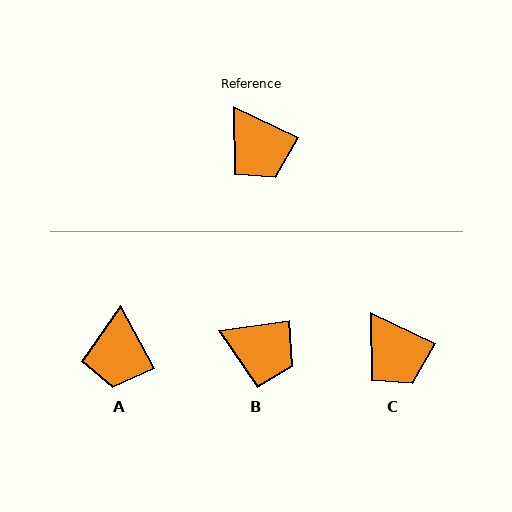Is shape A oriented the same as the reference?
No, it is off by about 36 degrees.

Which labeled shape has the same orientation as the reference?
C.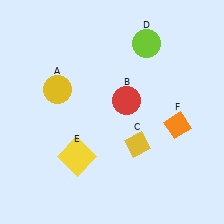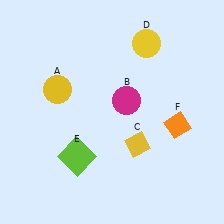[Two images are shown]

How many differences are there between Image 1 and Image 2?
There are 3 differences between the two images.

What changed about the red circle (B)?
In Image 1, B is red. In Image 2, it changed to magenta.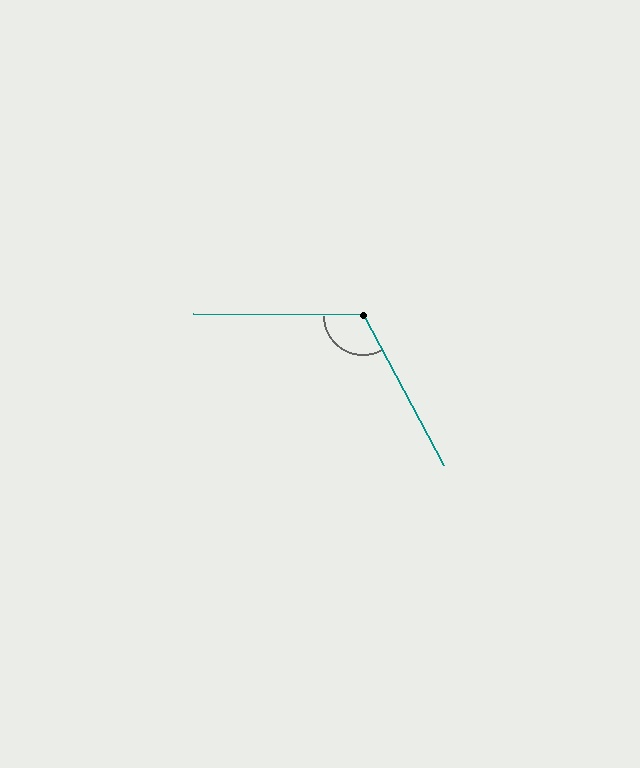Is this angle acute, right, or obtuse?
It is obtuse.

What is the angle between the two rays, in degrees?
Approximately 119 degrees.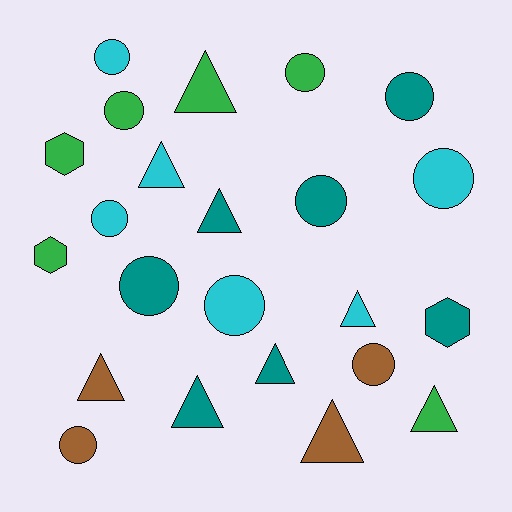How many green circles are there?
There are 2 green circles.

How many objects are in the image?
There are 23 objects.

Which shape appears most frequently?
Circle, with 11 objects.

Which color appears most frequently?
Teal, with 7 objects.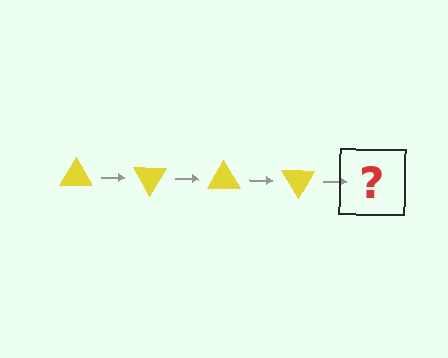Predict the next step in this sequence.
The next step is a yellow triangle rotated 240 degrees.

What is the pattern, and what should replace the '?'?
The pattern is that the triangle rotates 60 degrees each step. The '?' should be a yellow triangle rotated 240 degrees.